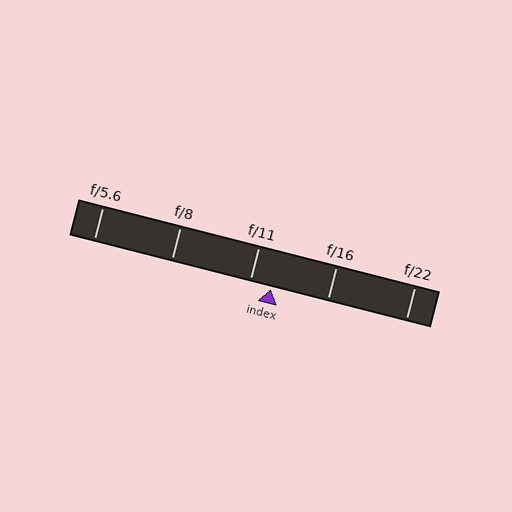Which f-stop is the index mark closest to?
The index mark is closest to f/11.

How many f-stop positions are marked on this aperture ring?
There are 5 f-stop positions marked.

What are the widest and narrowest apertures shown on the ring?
The widest aperture shown is f/5.6 and the narrowest is f/22.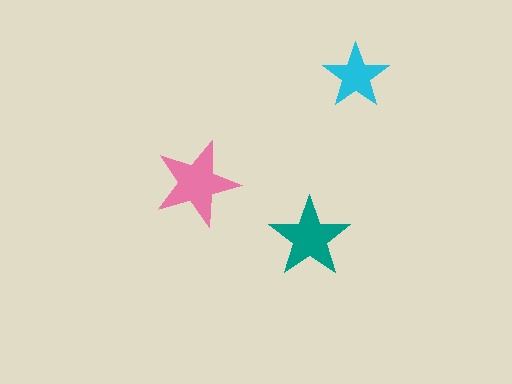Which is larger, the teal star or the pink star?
The pink one.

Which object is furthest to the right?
The cyan star is rightmost.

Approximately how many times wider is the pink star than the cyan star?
About 1.5 times wider.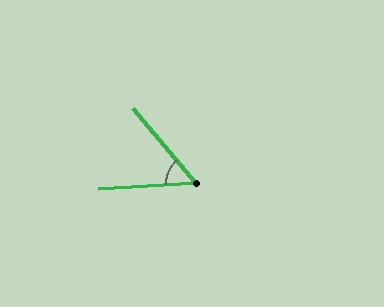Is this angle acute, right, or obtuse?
It is acute.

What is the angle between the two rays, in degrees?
Approximately 53 degrees.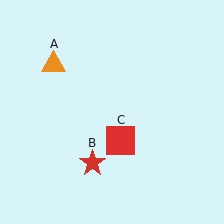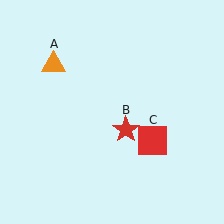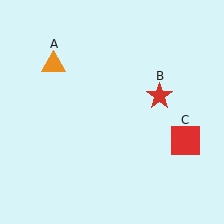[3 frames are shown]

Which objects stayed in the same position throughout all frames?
Orange triangle (object A) remained stationary.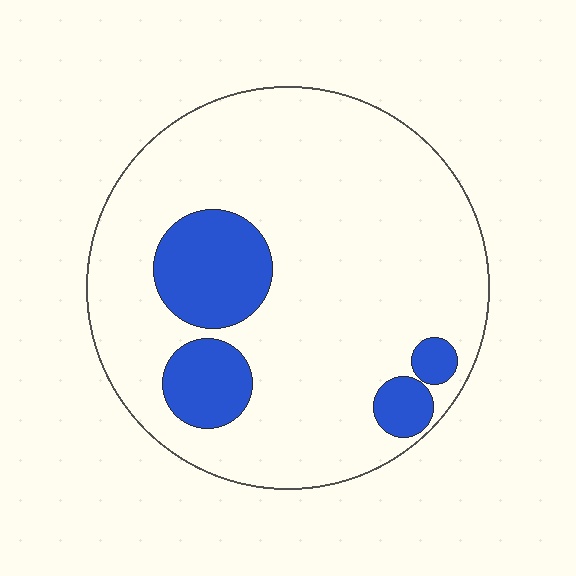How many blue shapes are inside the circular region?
4.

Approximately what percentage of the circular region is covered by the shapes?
Approximately 20%.